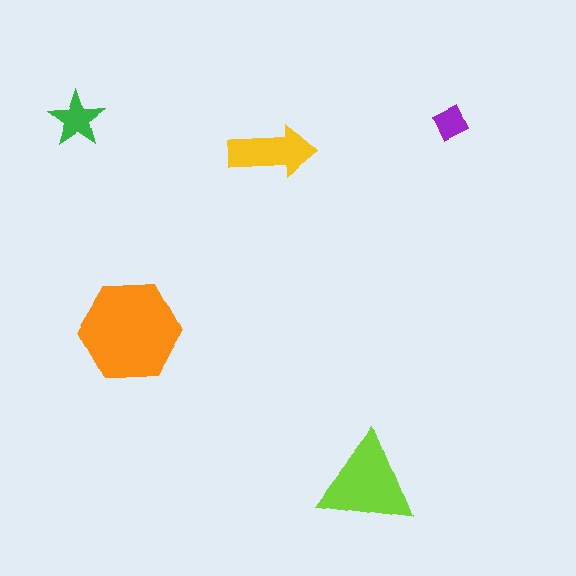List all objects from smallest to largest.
The purple square, the green star, the yellow arrow, the lime triangle, the orange hexagon.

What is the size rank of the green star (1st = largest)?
4th.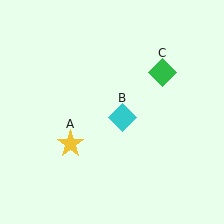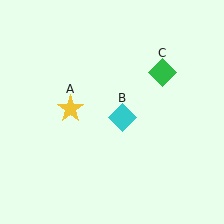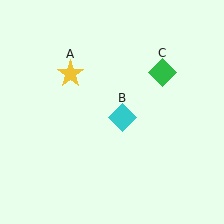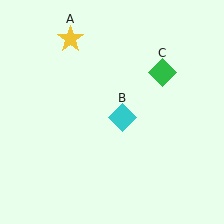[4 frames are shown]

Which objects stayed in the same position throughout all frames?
Cyan diamond (object B) and green diamond (object C) remained stationary.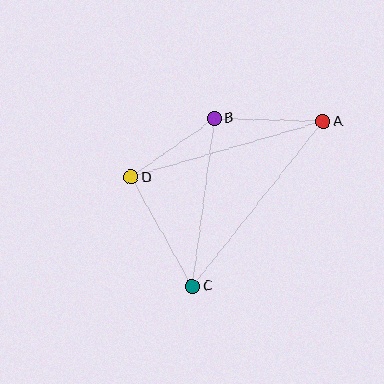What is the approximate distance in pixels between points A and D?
The distance between A and D is approximately 200 pixels.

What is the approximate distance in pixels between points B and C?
The distance between B and C is approximately 169 pixels.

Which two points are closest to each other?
Points B and D are closest to each other.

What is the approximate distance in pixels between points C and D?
The distance between C and D is approximately 125 pixels.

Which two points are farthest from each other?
Points A and C are farthest from each other.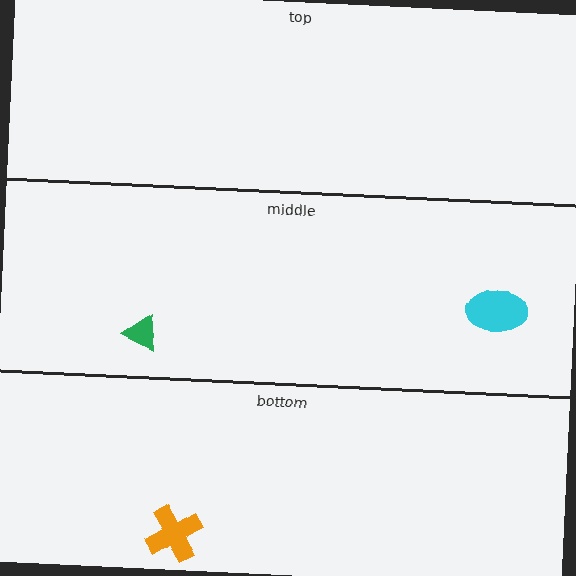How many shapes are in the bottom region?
1.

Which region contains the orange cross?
The bottom region.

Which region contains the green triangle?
The middle region.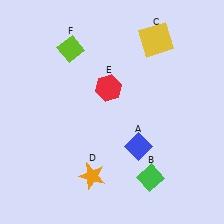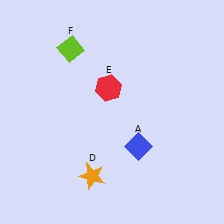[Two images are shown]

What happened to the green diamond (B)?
The green diamond (B) was removed in Image 2. It was in the bottom-right area of Image 1.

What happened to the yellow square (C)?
The yellow square (C) was removed in Image 2. It was in the top-right area of Image 1.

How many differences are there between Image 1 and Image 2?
There are 2 differences between the two images.